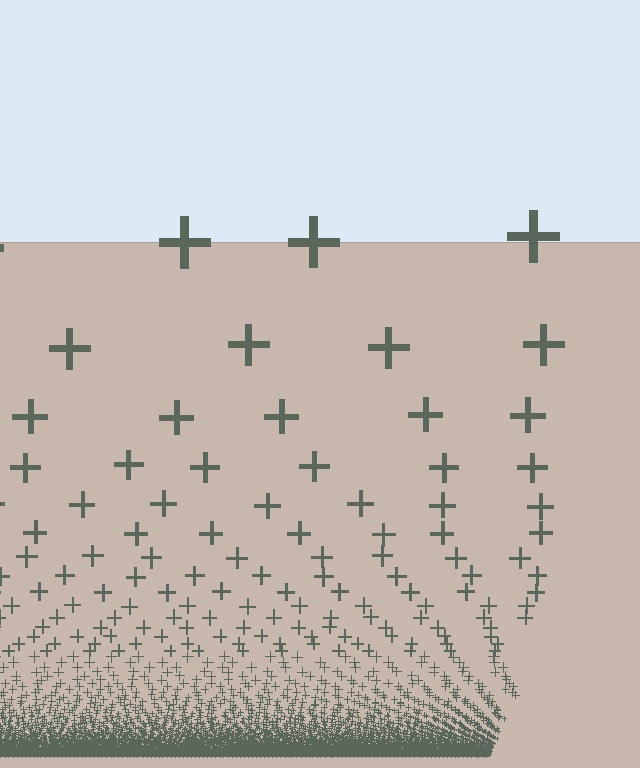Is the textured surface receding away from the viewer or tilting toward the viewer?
The surface appears to tilt toward the viewer. Texture elements get larger and sparser toward the top.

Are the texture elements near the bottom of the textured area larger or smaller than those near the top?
Smaller. The gradient is inverted — elements near the bottom are smaller and denser.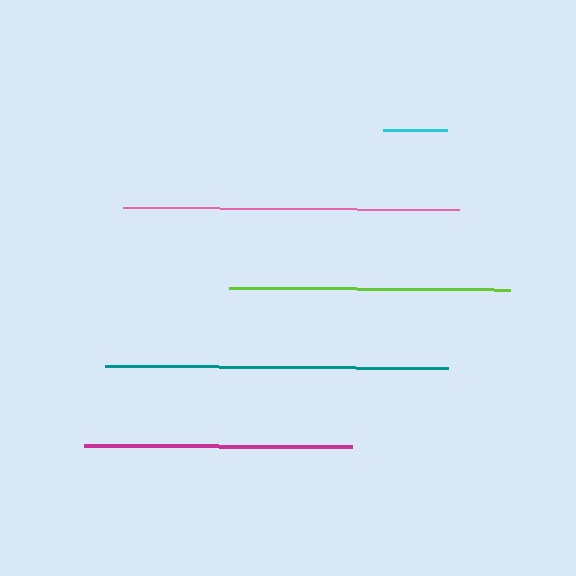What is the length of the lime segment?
The lime segment is approximately 282 pixels long.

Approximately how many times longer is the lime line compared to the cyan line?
The lime line is approximately 4.4 times the length of the cyan line.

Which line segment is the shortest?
The cyan line is the shortest at approximately 65 pixels.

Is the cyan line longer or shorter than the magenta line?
The magenta line is longer than the cyan line.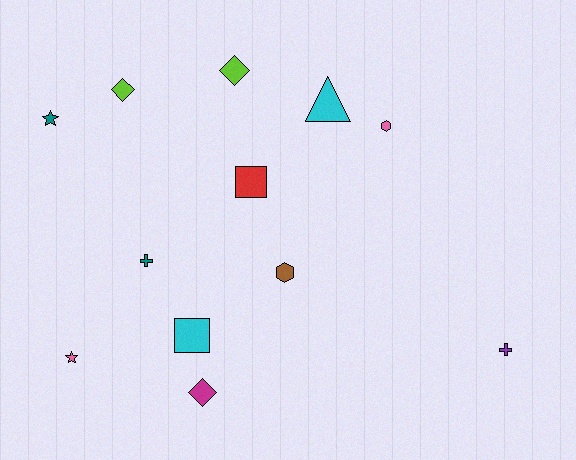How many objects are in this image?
There are 12 objects.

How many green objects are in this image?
There are no green objects.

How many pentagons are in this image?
There are no pentagons.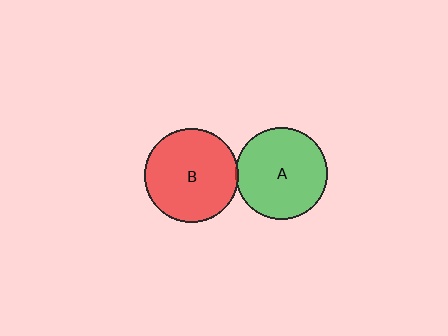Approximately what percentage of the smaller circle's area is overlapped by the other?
Approximately 5%.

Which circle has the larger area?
Circle B (red).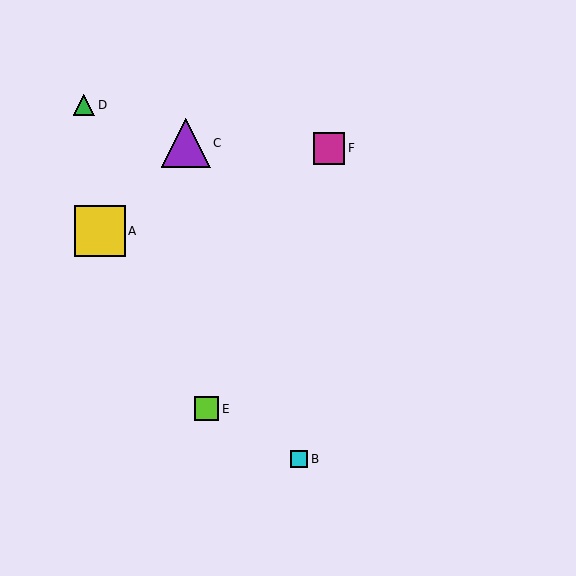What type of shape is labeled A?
Shape A is a yellow square.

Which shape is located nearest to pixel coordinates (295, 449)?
The cyan square (labeled B) at (299, 459) is nearest to that location.